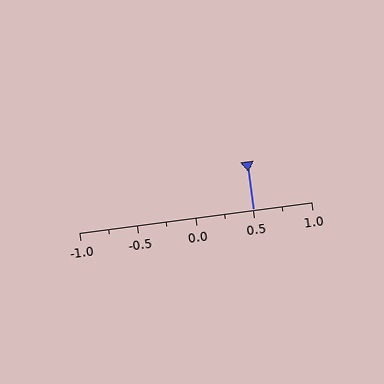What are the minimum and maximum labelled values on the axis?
The axis runs from -1.0 to 1.0.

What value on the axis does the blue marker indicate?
The marker indicates approximately 0.5.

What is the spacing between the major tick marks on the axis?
The major ticks are spaced 0.5 apart.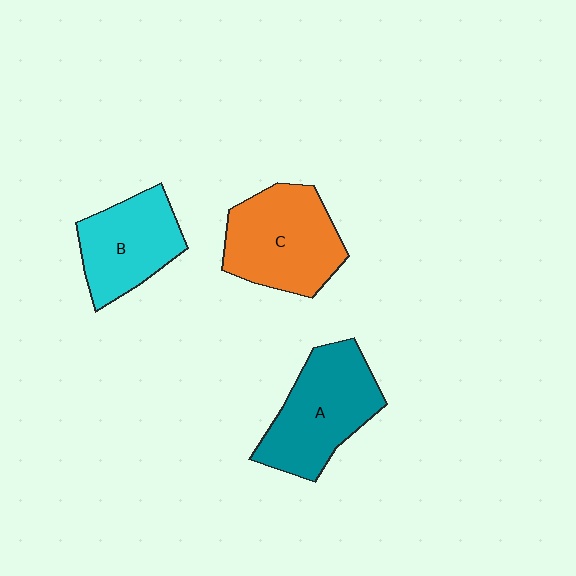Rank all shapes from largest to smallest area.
From largest to smallest: C (orange), A (teal), B (cyan).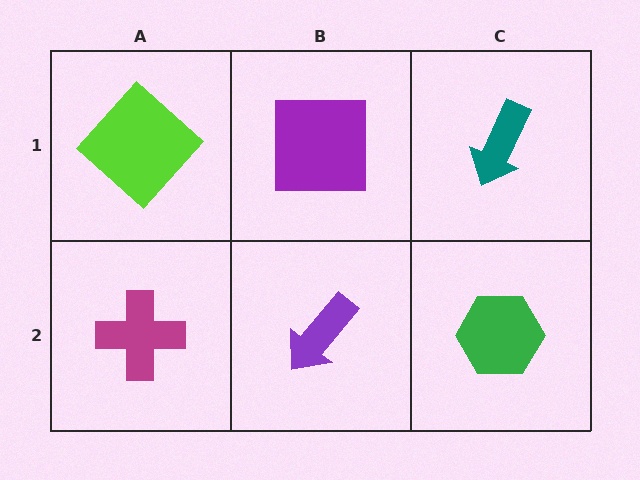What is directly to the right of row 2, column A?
A purple arrow.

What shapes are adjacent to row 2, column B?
A purple square (row 1, column B), a magenta cross (row 2, column A), a green hexagon (row 2, column C).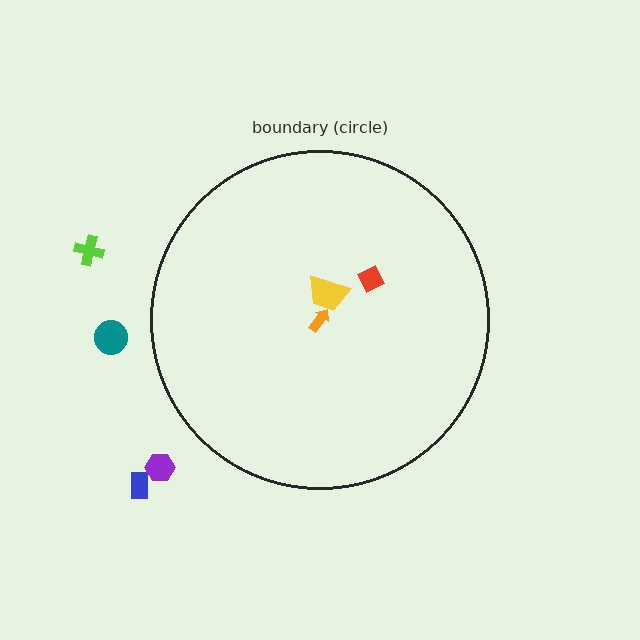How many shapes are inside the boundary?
3 inside, 4 outside.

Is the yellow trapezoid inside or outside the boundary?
Inside.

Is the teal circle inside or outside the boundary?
Outside.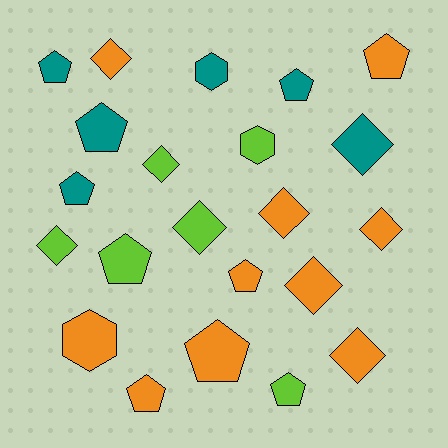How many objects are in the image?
There are 22 objects.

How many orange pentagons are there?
There are 4 orange pentagons.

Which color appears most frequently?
Orange, with 10 objects.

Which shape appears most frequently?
Pentagon, with 10 objects.